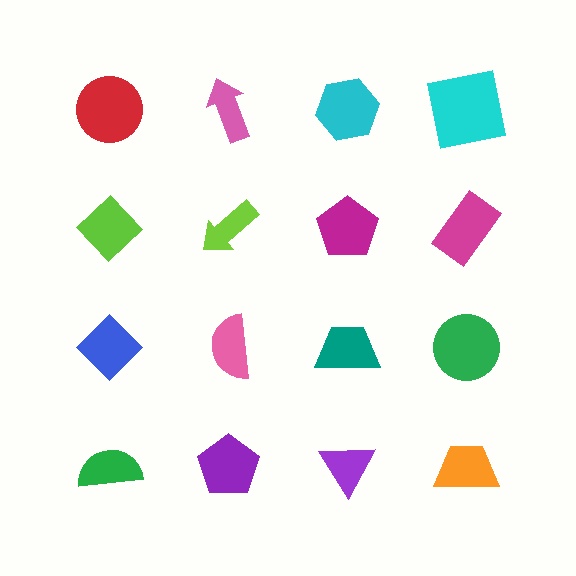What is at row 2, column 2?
A lime arrow.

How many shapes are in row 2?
4 shapes.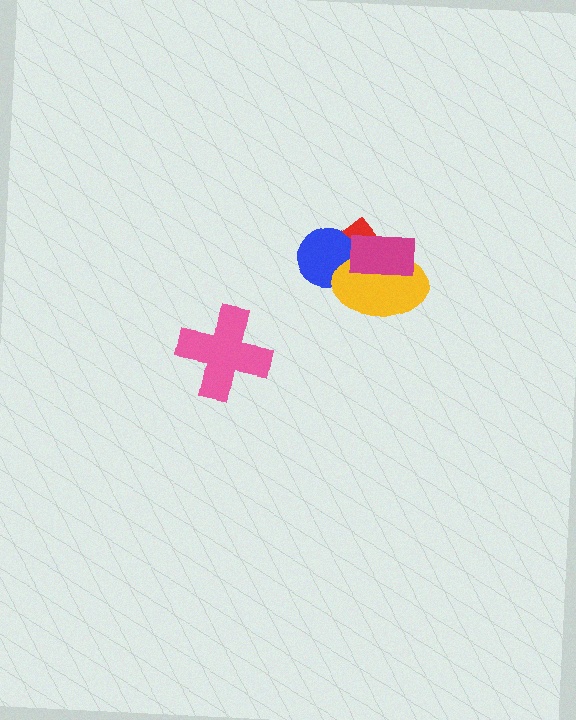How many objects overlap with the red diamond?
3 objects overlap with the red diamond.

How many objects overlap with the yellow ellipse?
3 objects overlap with the yellow ellipse.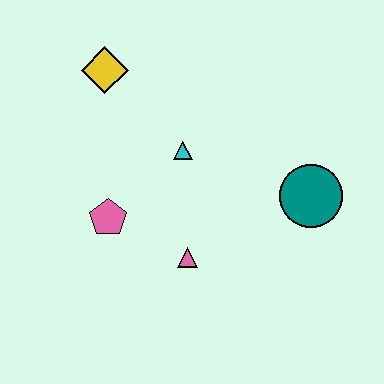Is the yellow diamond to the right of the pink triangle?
No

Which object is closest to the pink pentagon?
The pink triangle is closest to the pink pentagon.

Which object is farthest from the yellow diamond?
The teal circle is farthest from the yellow diamond.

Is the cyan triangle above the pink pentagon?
Yes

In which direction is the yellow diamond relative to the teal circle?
The yellow diamond is to the left of the teal circle.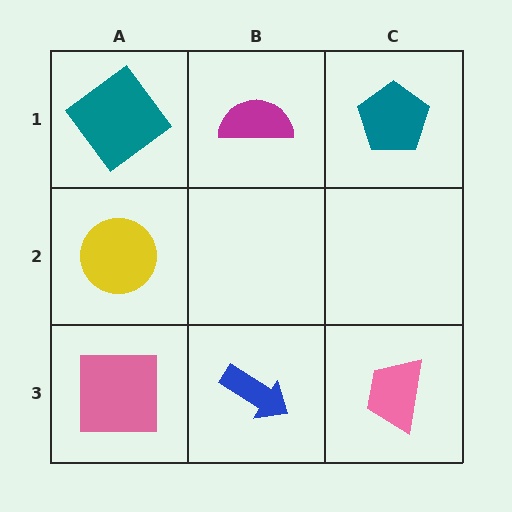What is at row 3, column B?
A blue arrow.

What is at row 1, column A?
A teal diamond.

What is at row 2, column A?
A yellow circle.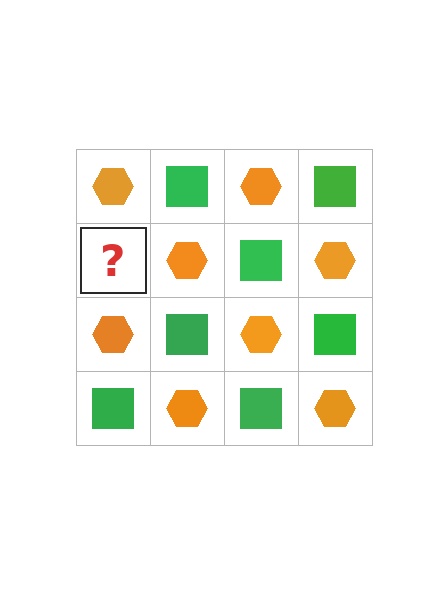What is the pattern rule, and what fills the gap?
The rule is that it alternates orange hexagon and green square in a checkerboard pattern. The gap should be filled with a green square.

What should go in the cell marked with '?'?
The missing cell should contain a green square.